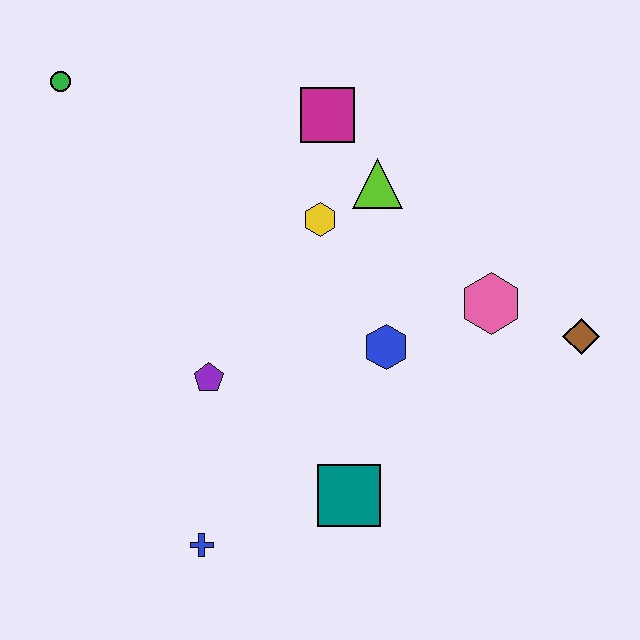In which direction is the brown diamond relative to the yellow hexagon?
The brown diamond is to the right of the yellow hexagon.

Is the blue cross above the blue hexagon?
No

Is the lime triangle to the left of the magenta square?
No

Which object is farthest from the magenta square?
The blue cross is farthest from the magenta square.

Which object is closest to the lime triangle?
The yellow hexagon is closest to the lime triangle.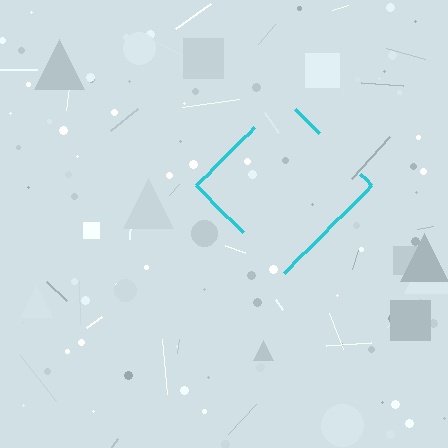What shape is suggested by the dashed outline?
The dashed outline suggests a diamond.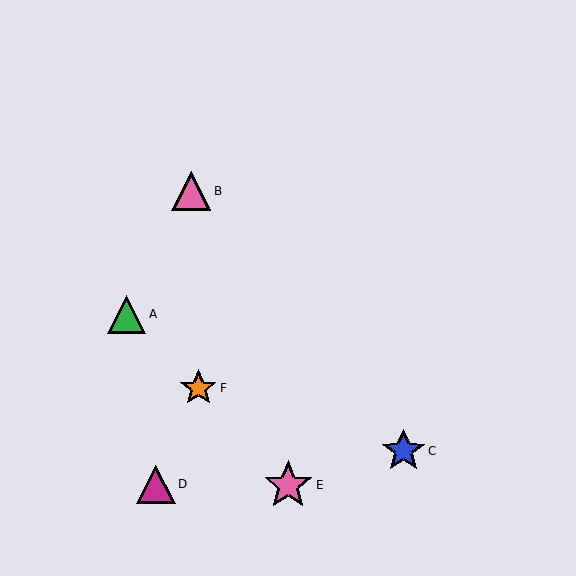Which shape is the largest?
The pink star (labeled E) is the largest.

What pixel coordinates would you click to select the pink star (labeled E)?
Click at (288, 485) to select the pink star E.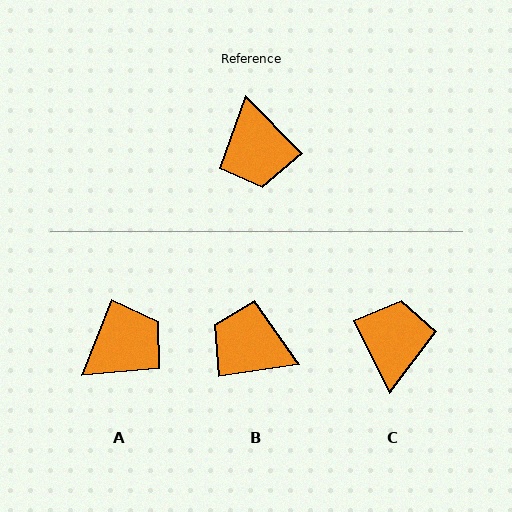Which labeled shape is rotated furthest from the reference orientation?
C, about 162 degrees away.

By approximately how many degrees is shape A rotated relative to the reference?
Approximately 114 degrees counter-clockwise.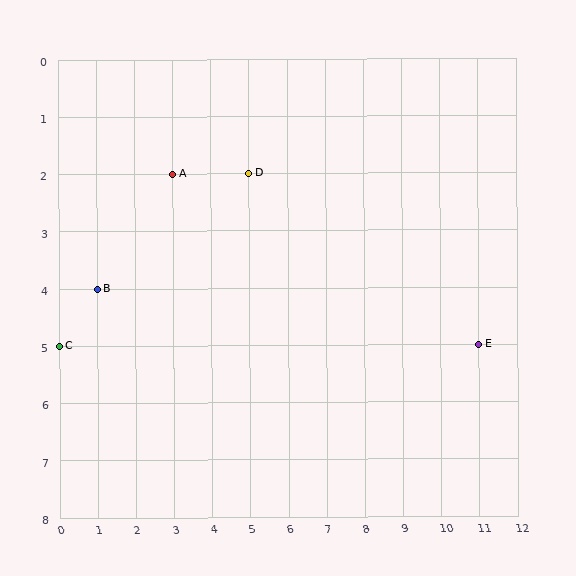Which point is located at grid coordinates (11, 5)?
Point E is at (11, 5).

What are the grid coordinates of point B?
Point B is at grid coordinates (1, 4).